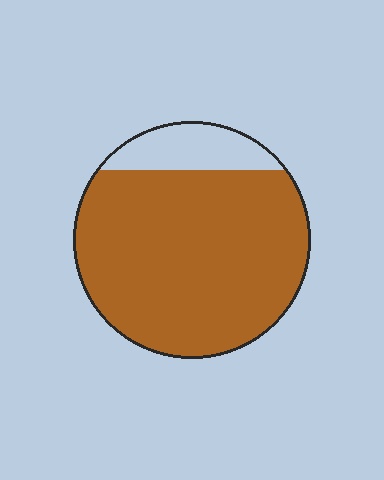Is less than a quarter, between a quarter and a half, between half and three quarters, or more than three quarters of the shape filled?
More than three quarters.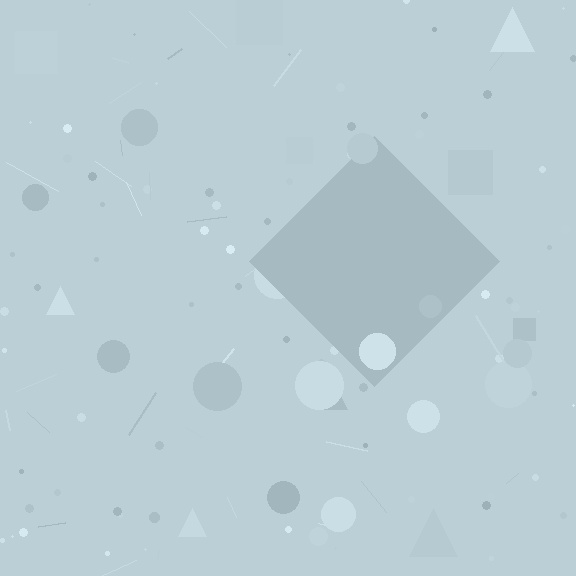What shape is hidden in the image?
A diamond is hidden in the image.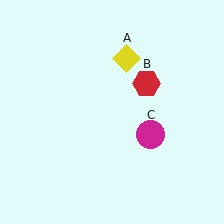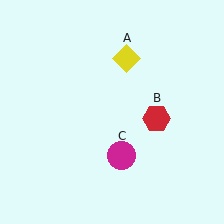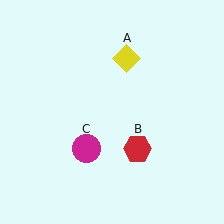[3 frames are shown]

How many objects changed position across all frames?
2 objects changed position: red hexagon (object B), magenta circle (object C).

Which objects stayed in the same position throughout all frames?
Yellow diamond (object A) remained stationary.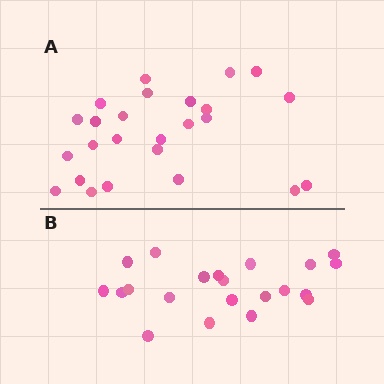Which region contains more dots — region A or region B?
Region A (the top region) has more dots.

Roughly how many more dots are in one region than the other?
Region A has about 4 more dots than region B.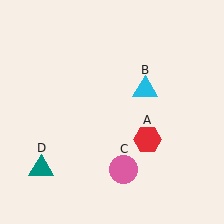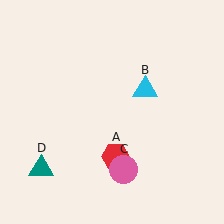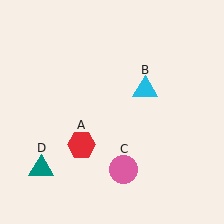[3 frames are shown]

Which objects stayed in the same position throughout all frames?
Cyan triangle (object B) and pink circle (object C) and teal triangle (object D) remained stationary.